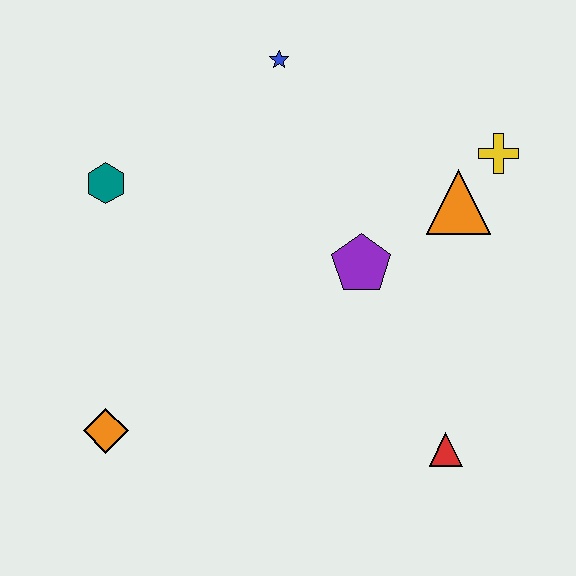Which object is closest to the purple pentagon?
The orange triangle is closest to the purple pentagon.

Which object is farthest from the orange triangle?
The orange diamond is farthest from the orange triangle.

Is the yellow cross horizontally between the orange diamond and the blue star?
No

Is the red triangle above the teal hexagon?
No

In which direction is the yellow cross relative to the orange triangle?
The yellow cross is above the orange triangle.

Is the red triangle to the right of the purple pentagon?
Yes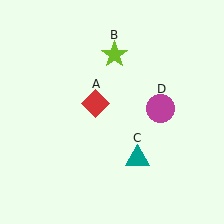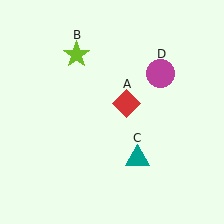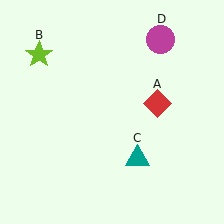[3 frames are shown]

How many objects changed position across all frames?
3 objects changed position: red diamond (object A), lime star (object B), magenta circle (object D).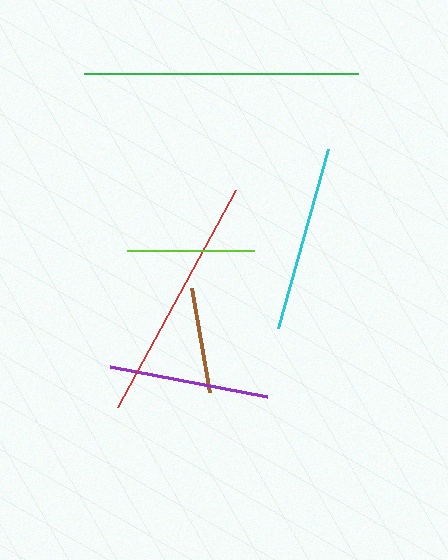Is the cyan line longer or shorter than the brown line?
The cyan line is longer than the brown line.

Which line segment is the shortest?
The brown line is the shortest at approximately 106 pixels.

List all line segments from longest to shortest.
From longest to shortest: green, red, cyan, purple, lime, brown.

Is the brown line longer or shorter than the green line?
The green line is longer than the brown line.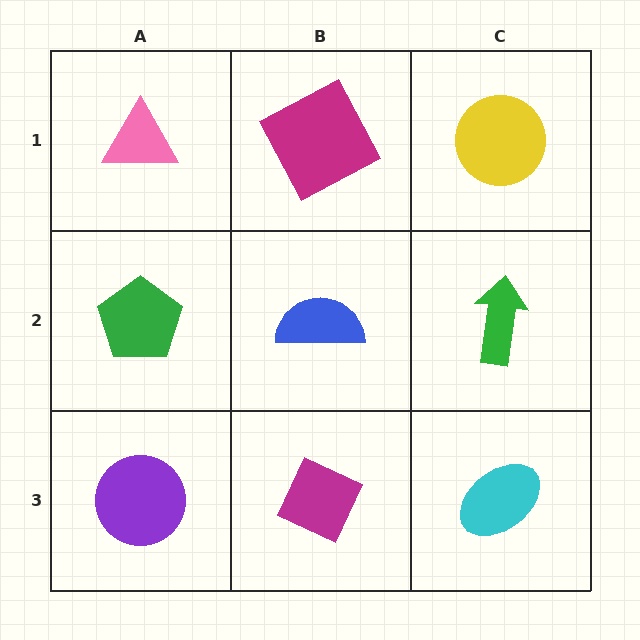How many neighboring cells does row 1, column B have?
3.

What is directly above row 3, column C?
A green arrow.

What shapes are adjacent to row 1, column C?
A green arrow (row 2, column C), a magenta square (row 1, column B).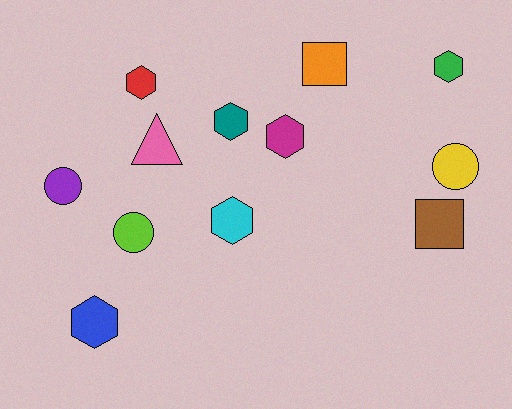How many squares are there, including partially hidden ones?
There are 2 squares.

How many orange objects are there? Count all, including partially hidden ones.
There is 1 orange object.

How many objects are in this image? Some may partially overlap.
There are 12 objects.